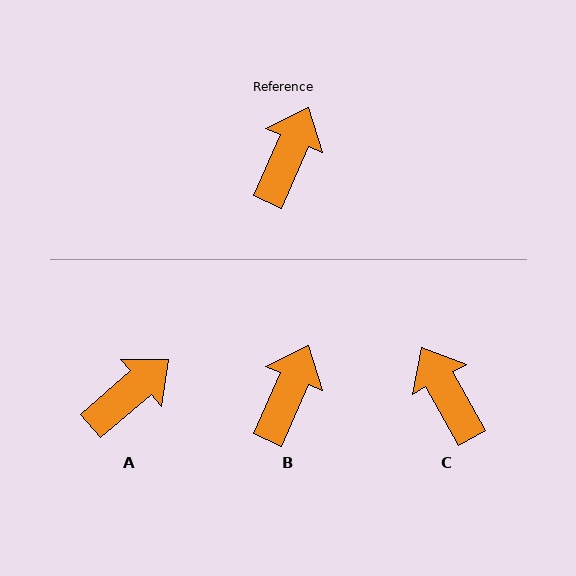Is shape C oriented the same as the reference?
No, it is off by about 53 degrees.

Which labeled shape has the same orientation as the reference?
B.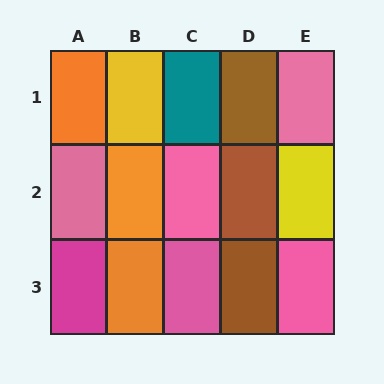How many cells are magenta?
1 cell is magenta.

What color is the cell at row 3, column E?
Pink.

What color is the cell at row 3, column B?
Orange.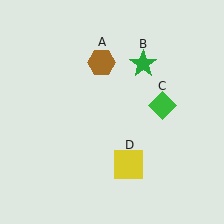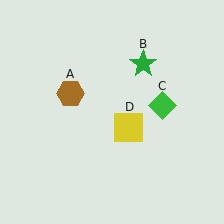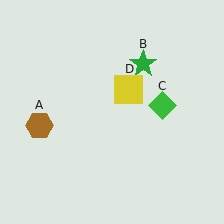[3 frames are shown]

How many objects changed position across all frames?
2 objects changed position: brown hexagon (object A), yellow square (object D).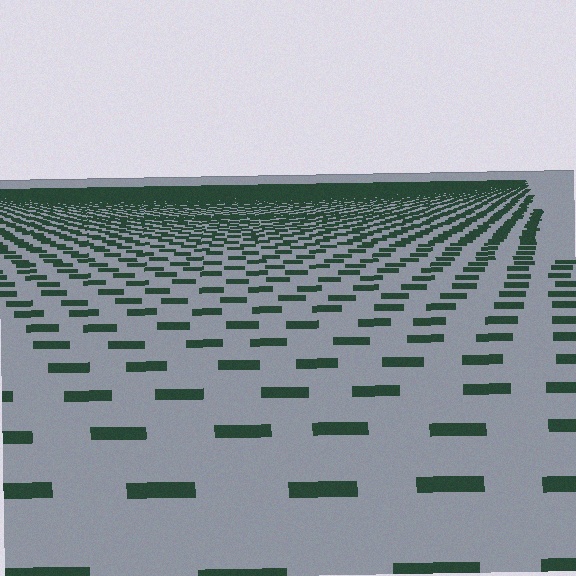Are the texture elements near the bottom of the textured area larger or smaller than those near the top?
Larger. Near the bottom, elements are closer to the viewer and appear at a bigger on-screen size.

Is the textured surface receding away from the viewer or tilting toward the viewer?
The surface is receding away from the viewer. Texture elements get smaller and denser toward the top.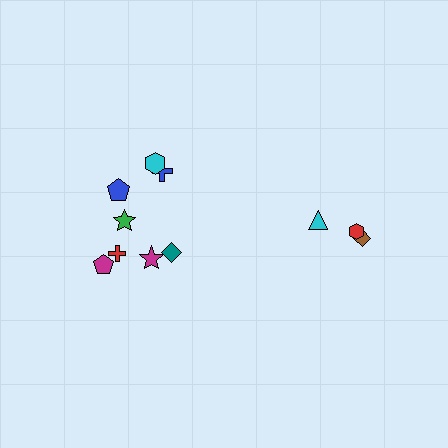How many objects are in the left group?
There are 8 objects.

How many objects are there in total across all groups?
There are 11 objects.